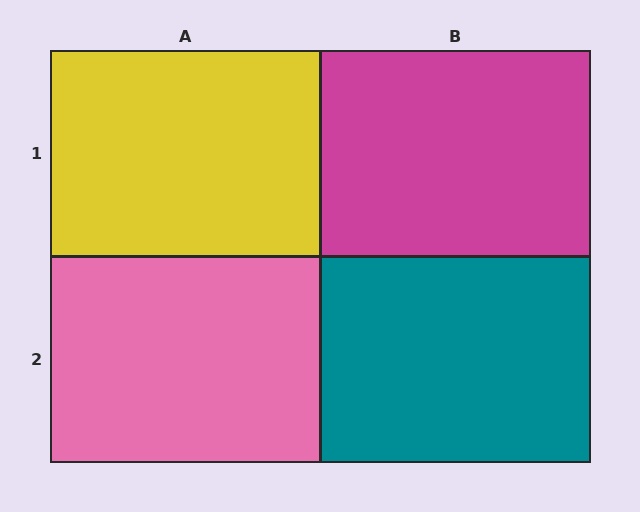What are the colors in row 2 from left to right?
Pink, teal.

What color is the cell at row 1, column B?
Magenta.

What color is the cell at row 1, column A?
Yellow.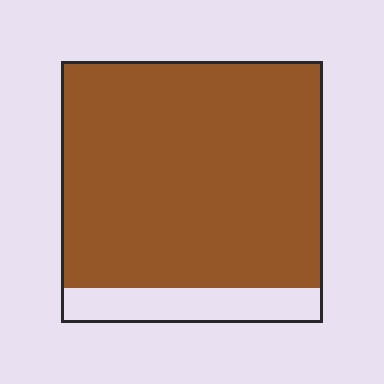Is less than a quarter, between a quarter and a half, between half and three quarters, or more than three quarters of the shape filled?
More than three quarters.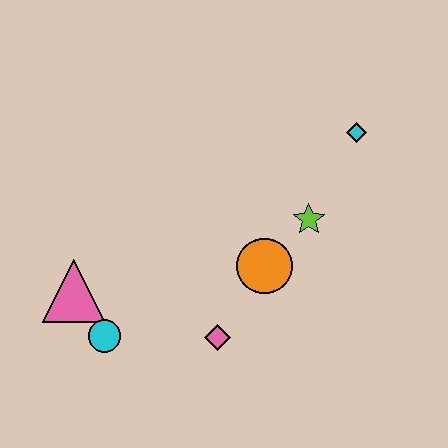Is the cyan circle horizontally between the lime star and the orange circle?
No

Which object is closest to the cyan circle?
The pink triangle is closest to the cyan circle.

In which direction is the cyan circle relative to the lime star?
The cyan circle is to the left of the lime star.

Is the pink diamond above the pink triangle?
No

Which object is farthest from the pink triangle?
The cyan diamond is farthest from the pink triangle.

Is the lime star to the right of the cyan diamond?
No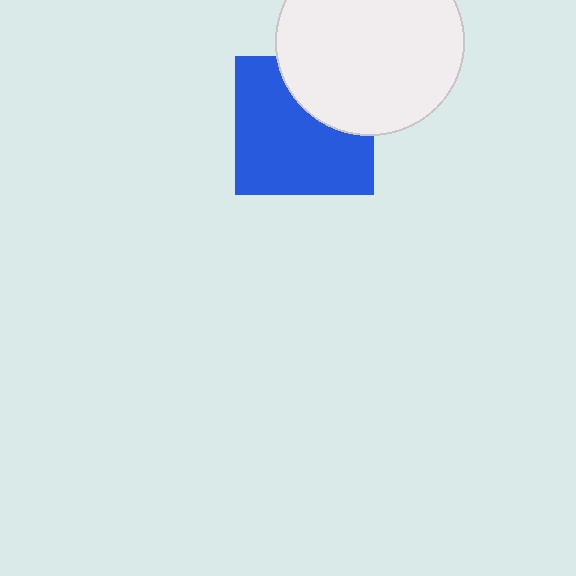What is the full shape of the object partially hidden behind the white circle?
The partially hidden object is a blue square.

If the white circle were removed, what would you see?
You would see the complete blue square.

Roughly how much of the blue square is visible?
Most of it is visible (roughly 69%).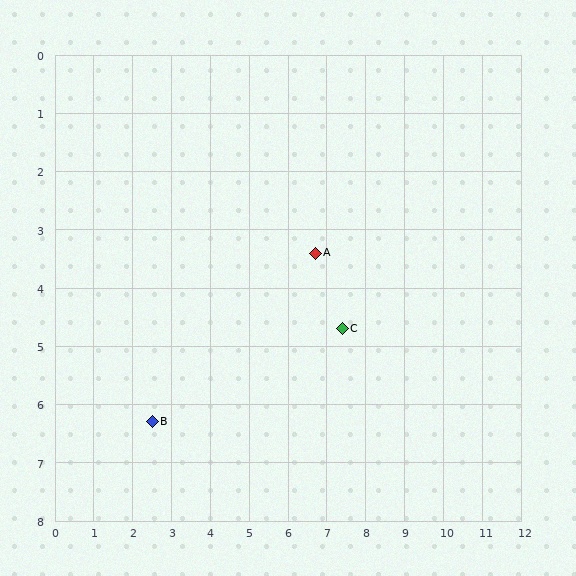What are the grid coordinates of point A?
Point A is at approximately (6.7, 3.4).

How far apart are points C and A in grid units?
Points C and A are about 1.5 grid units apart.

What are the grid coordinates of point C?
Point C is at approximately (7.4, 4.7).